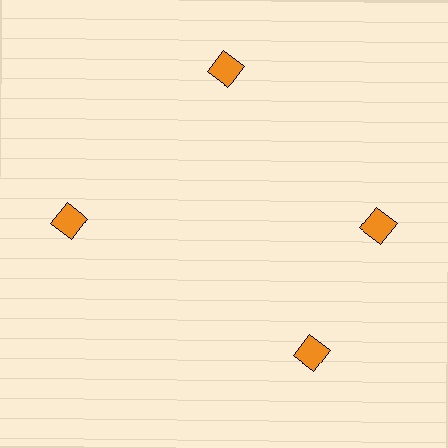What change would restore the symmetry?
The symmetry would be restored by rotating it back into even spacing with its neighbors so that all 4 diamonds sit at equal angles and equal distance from the center.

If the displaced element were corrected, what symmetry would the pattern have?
It would have 4-fold rotational symmetry — the pattern would map onto itself every 90 degrees.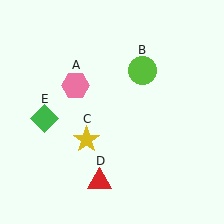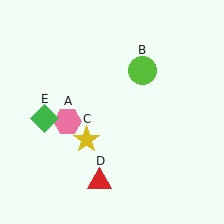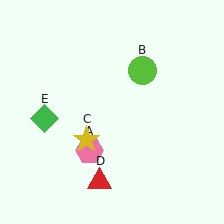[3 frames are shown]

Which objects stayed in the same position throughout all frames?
Lime circle (object B) and yellow star (object C) and red triangle (object D) and green diamond (object E) remained stationary.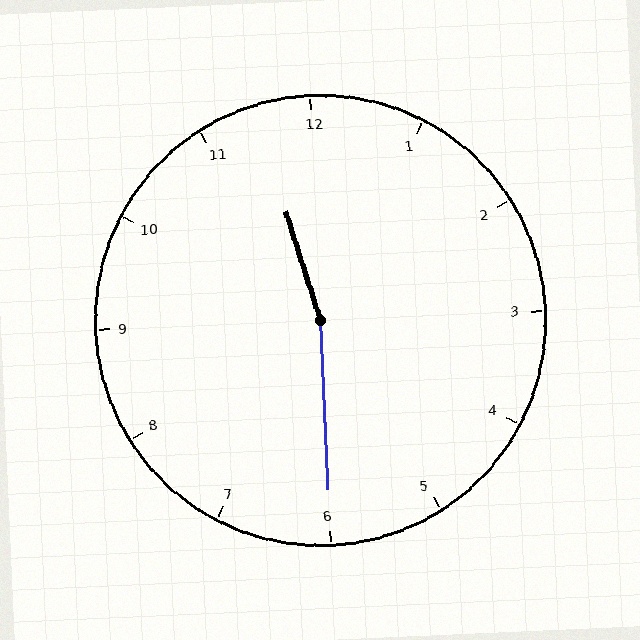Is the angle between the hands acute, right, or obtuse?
It is obtuse.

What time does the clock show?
11:30.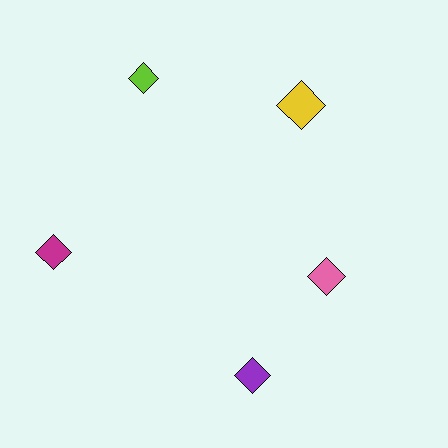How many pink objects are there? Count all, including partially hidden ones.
There is 1 pink object.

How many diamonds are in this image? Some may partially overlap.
There are 5 diamonds.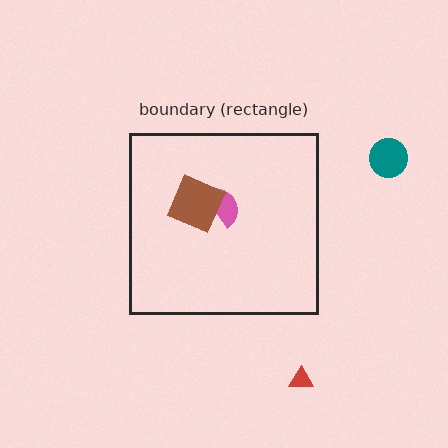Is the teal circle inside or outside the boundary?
Outside.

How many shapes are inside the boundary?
2 inside, 2 outside.